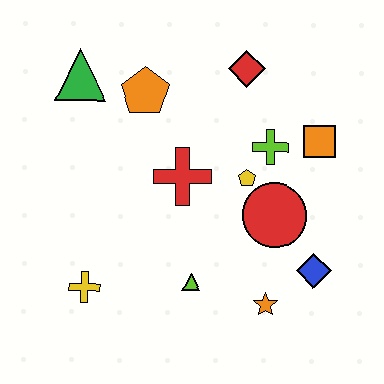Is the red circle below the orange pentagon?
Yes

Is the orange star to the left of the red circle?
Yes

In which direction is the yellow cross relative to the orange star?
The yellow cross is to the left of the orange star.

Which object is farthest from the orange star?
The green triangle is farthest from the orange star.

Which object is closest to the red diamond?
The lime cross is closest to the red diamond.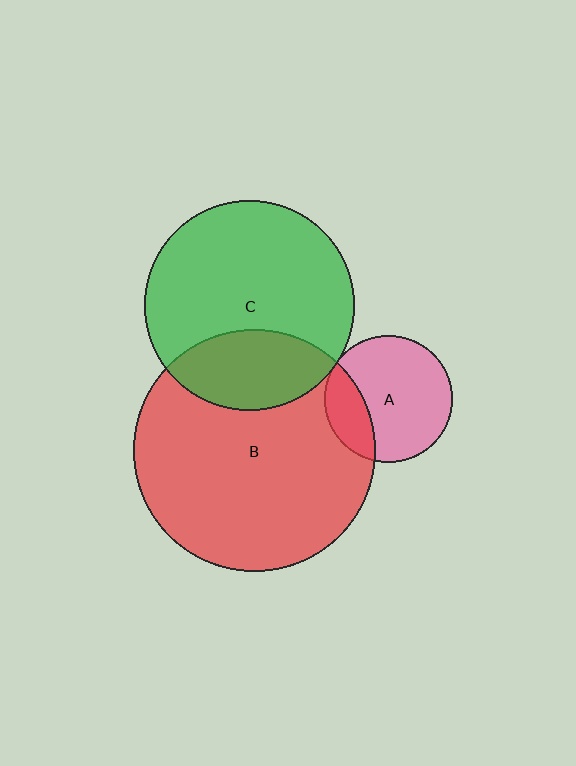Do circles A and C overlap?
Yes.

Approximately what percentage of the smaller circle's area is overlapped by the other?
Approximately 5%.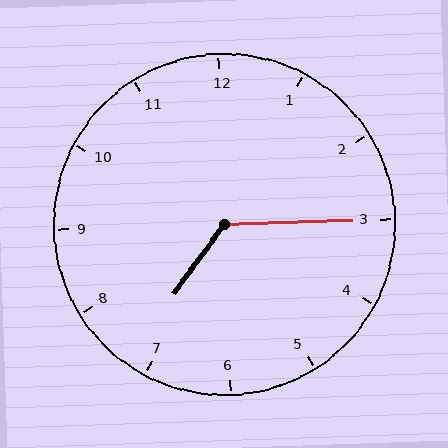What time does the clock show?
7:15.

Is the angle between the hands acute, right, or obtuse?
It is obtuse.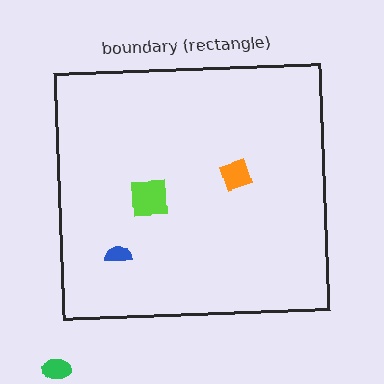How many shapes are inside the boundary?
3 inside, 1 outside.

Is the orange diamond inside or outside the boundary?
Inside.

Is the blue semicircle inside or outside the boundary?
Inside.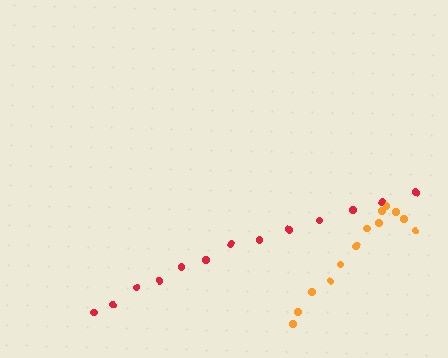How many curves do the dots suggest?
There are 2 distinct paths.